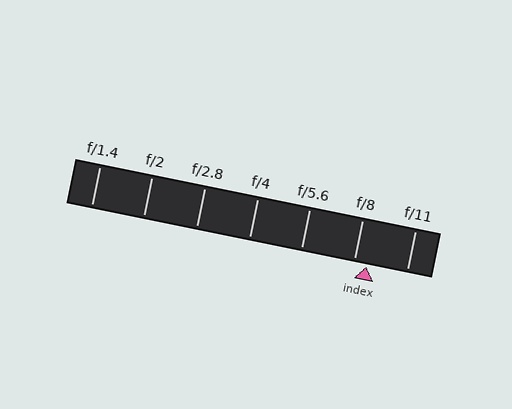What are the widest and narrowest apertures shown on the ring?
The widest aperture shown is f/1.4 and the narrowest is f/11.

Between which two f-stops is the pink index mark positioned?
The index mark is between f/8 and f/11.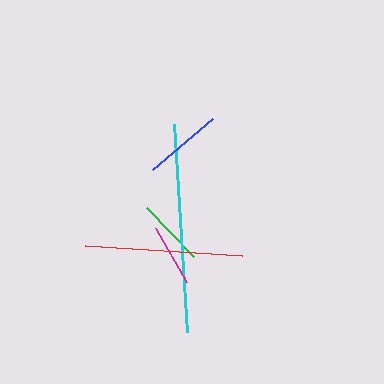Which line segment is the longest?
The cyan line is the longest at approximately 209 pixels.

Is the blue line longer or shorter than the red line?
The red line is longer than the blue line.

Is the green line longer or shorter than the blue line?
The blue line is longer than the green line.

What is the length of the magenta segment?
The magenta segment is approximately 62 pixels long.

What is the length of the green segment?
The green segment is approximately 68 pixels long.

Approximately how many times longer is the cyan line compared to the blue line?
The cyan line is approximately 2.7 times the length of the blue line.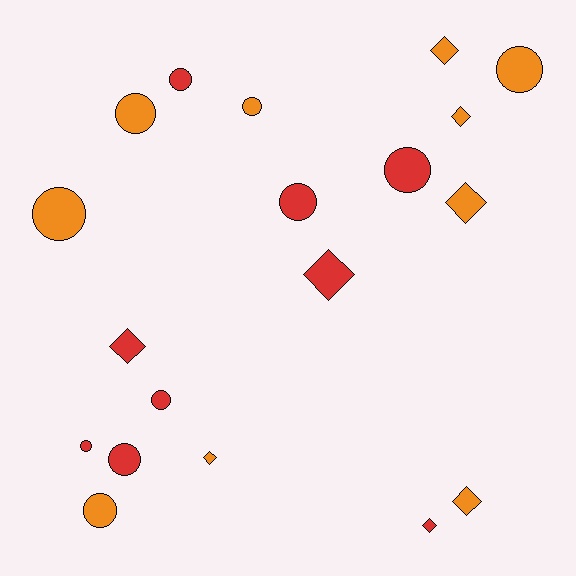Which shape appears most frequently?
Circle, with 11 objects.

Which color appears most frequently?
Orange, with 10 objects.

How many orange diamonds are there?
There are 5 orange diamonds.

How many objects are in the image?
There are 19 objects.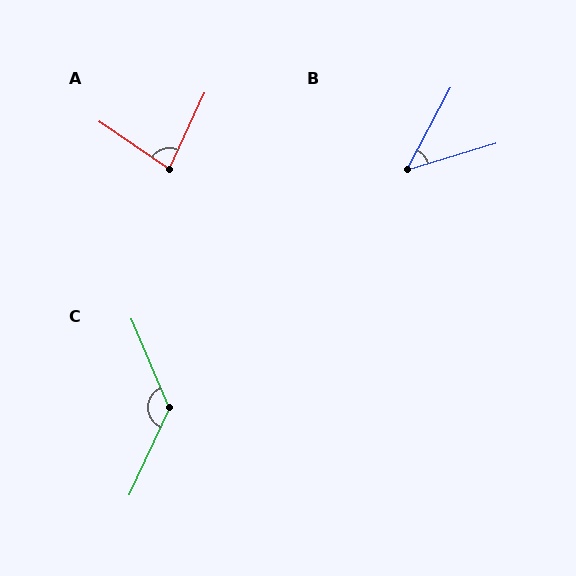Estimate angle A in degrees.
Approximately 80 degrees.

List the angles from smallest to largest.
B (46°), A (80°), C (132°).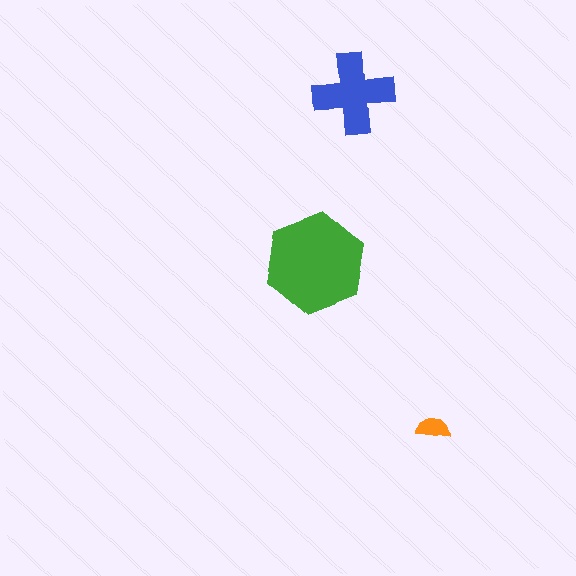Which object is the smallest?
The orange semicircle.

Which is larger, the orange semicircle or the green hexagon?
The green hexagon.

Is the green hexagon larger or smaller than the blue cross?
Larger.